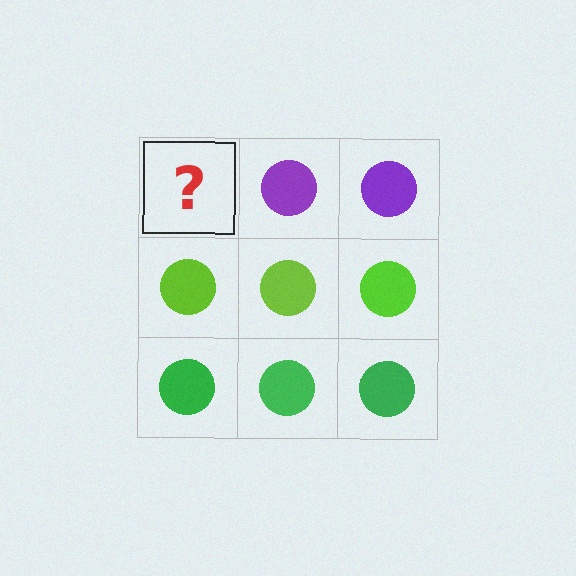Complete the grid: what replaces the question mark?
The question mark should be replaced with a purple circle.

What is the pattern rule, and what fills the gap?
The rule is that each row has a consistent color. The gap should be filled with a purple circle.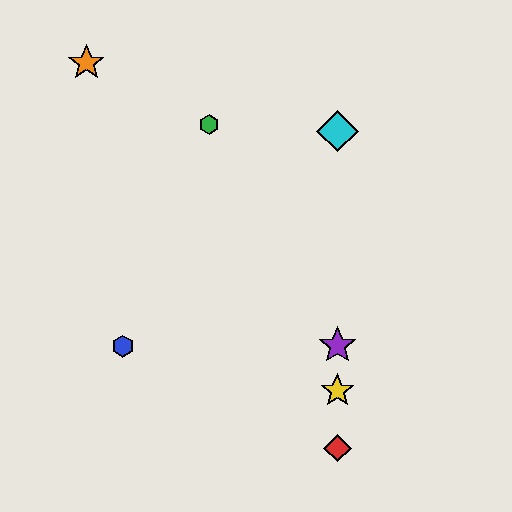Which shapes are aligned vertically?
The red diamond, the yellow star, the purple star, the cyan diamond are aligned vertically.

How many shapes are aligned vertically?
4 shapes (the red diamond, the yellow star, the purple star, the cyan diamond) are aligned vertically.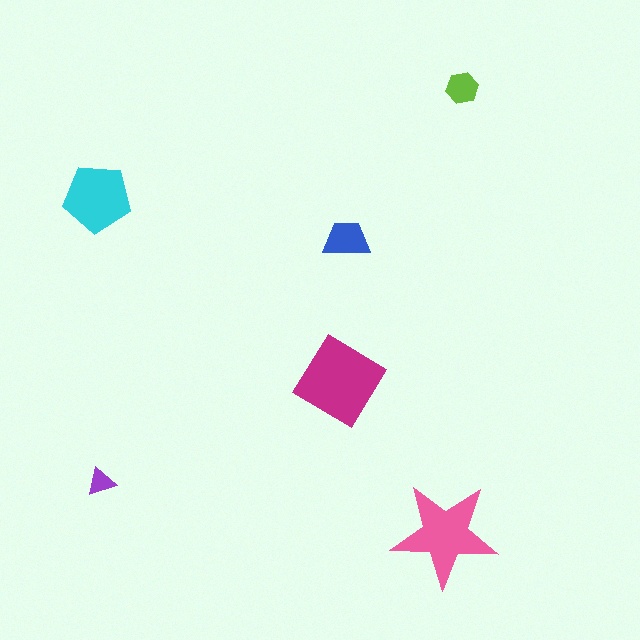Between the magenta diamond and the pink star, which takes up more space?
The magenta diamond.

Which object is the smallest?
The purple triangle.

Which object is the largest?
The magenta diamond.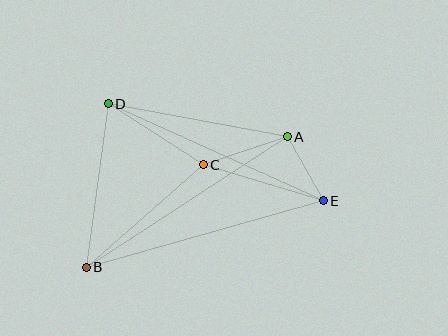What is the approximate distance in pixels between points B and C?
The distance between B and C is approximately 155 pixels.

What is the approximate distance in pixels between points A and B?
The distance between A and B is approximately 239 pixels.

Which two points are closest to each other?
Points A and E are closest to each other.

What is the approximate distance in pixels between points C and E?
The distance between C and E is approximately 125 pixels.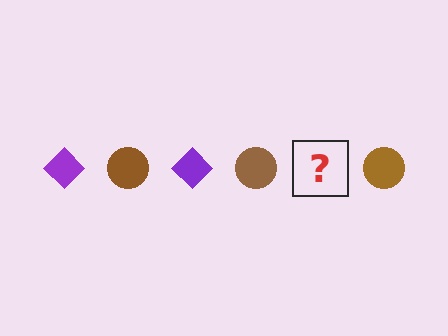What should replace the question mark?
The question mark should be replaced with a purple diamond.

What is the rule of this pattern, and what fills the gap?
The rule is that the pattern alternates between purple diamond and brown circle. The gap should be filled with a purple diamond.